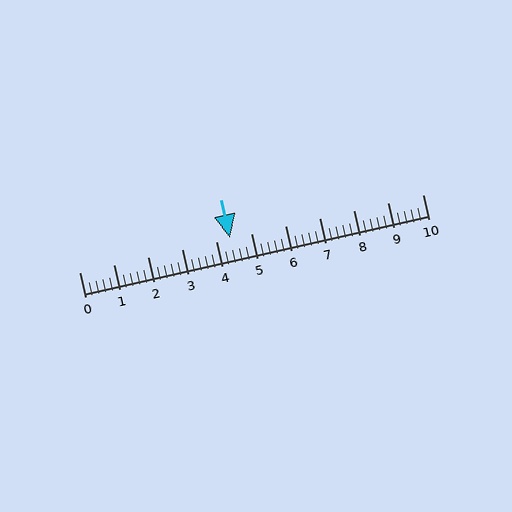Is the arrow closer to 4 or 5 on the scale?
The arrow is closer to 4.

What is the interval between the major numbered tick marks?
The major tick marks are spaced 1 units apart.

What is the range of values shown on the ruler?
The ruler shows values from 0 to 10.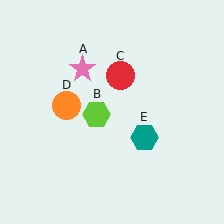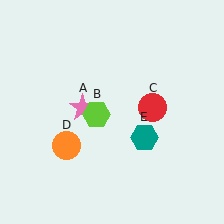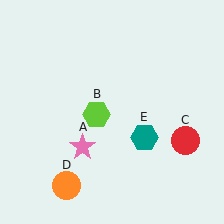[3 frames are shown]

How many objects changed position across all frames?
3 objects changed position: pink star (object A), red circle (object C), orange circle (object D).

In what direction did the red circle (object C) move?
The red circle (object C) moved down and to the right.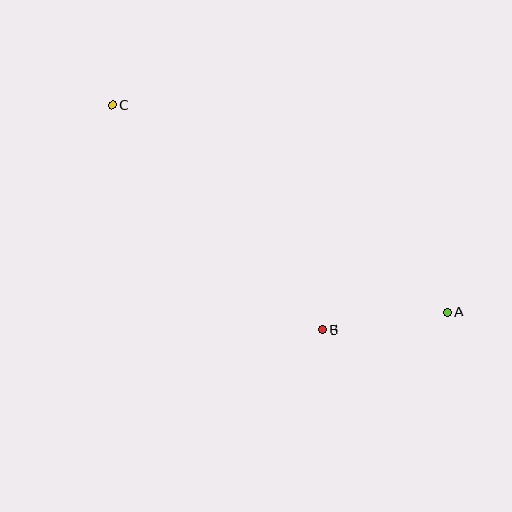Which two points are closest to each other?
Points A and B are closest to each other.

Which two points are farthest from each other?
Points A and C are farthest from each other.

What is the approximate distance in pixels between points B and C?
The distance between B and C is approximately 307 pixels.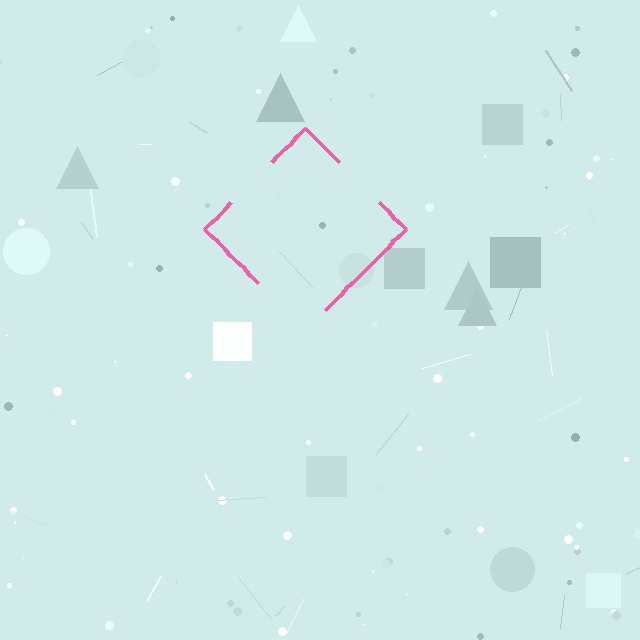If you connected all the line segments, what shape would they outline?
They would outline a diamond.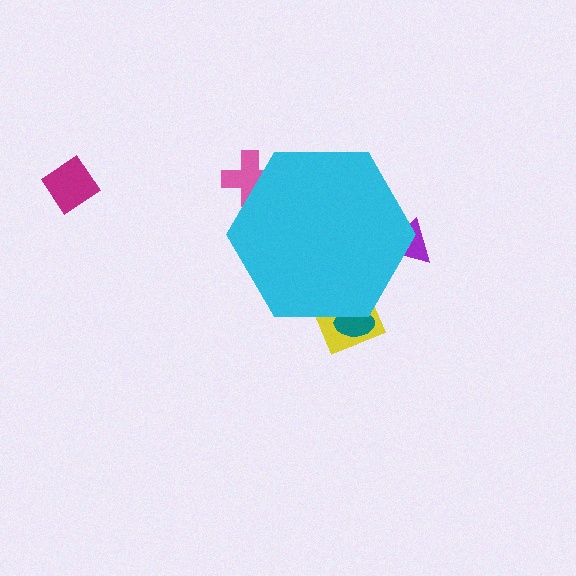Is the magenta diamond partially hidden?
No, the magenta diamond is fully visible.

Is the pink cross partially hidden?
Yes, the pink cross is partially hidden behind the cyan hexagon.